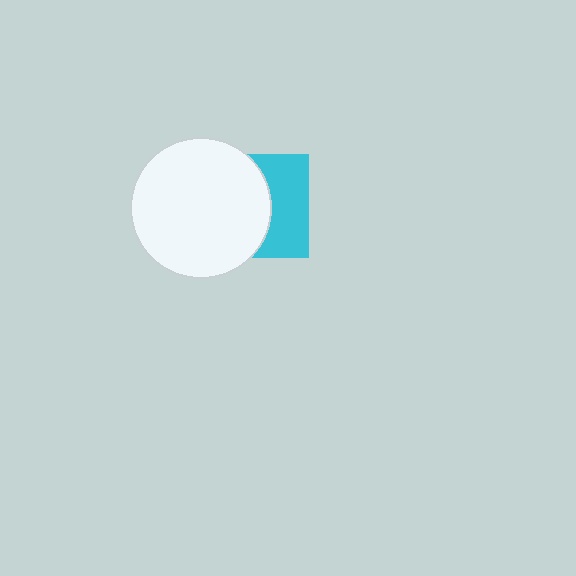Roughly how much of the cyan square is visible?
A small part of it is visible (roughly 43%).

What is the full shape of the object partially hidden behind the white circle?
The partially hidden object is a cyan square.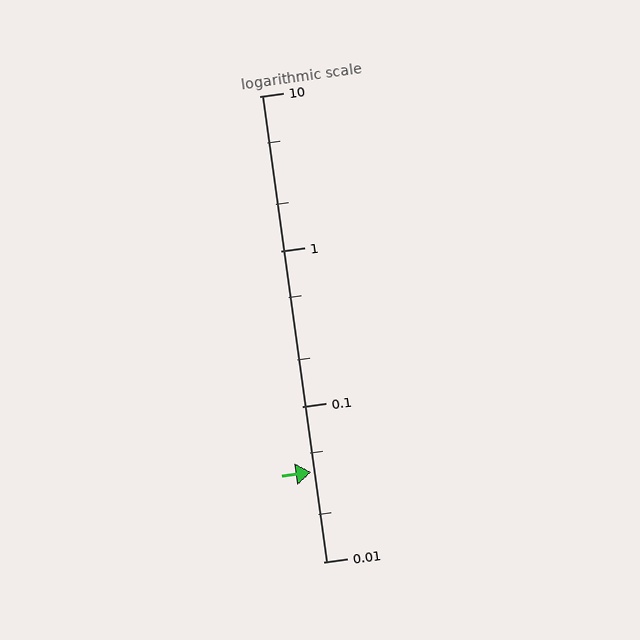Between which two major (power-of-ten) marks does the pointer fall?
The pointer is between 0.01 and 0.1.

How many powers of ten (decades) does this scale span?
The scale spans 3 decades, from 0.01 to 10.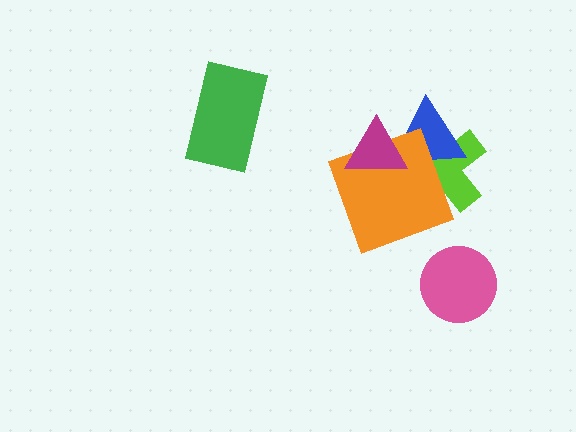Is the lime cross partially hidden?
Yes, it is partially covered by another shape.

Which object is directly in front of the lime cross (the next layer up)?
The blue triangle is directly in front of the lime cross.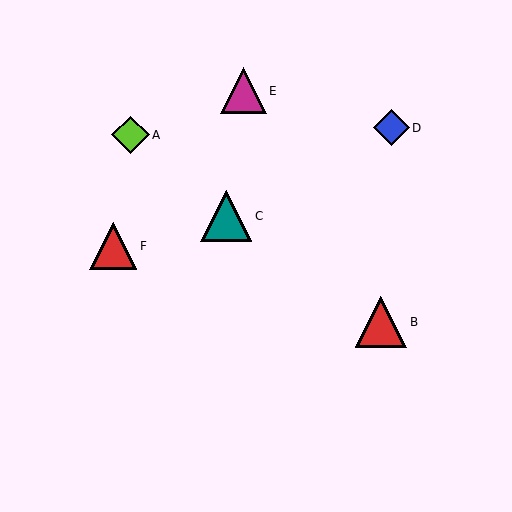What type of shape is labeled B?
Shape B is a red triangle.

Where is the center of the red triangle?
The center of the red triangle is at (113, 246).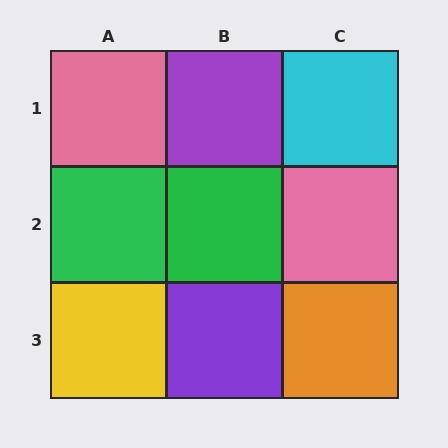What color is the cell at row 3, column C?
Orange.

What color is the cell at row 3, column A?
Yellow.